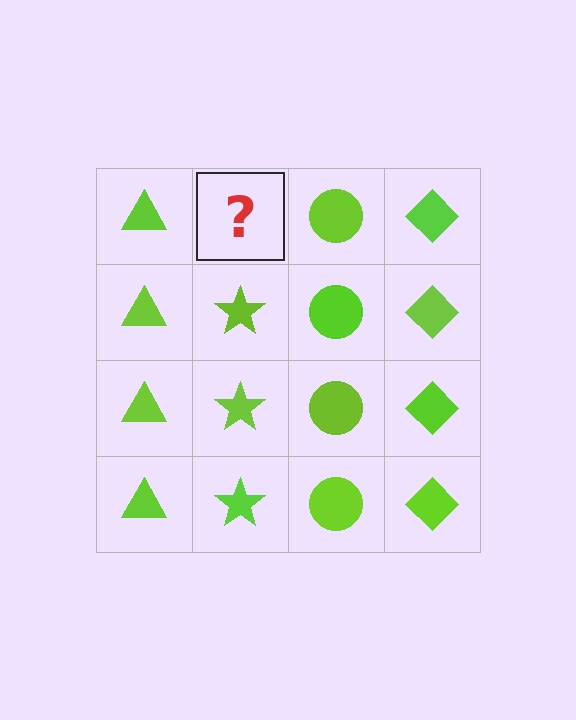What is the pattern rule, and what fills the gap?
The rule is that each column has a consistent shape. The gap should be filled with a lime star.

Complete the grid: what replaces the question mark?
The question mark should be replaced with a lime star.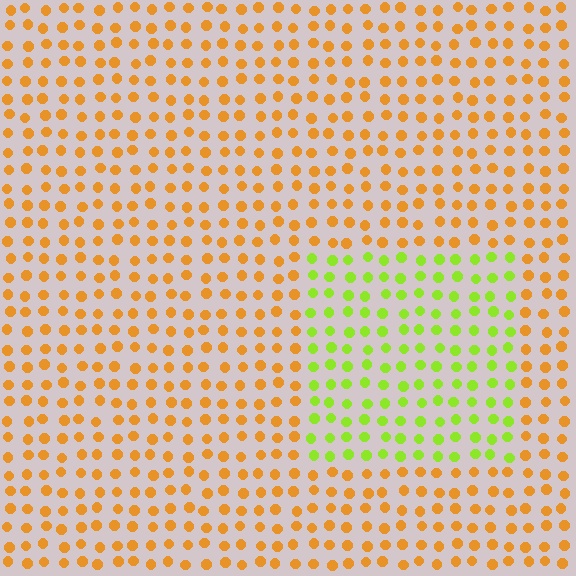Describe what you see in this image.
The image is filled with small orange elements in a uniform arrangement. A rectangle-shaped region is visible where the elements are tinted to a slightly different hue, forming a subtle color boundary.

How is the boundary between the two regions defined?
The boundary is defined purely by a slight shift in hue (about 55 degrees). Spacing, size, and orientation are identical on both sides.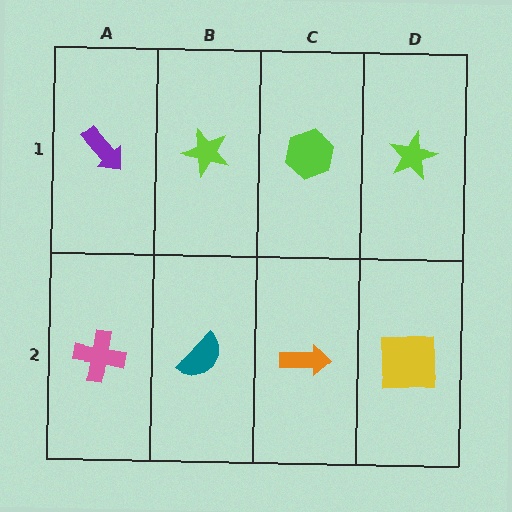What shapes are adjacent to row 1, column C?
An orange arrow (row 2, column C), a lime star (row 1, column B), a lime star (row 1, column D).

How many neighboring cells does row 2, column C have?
3.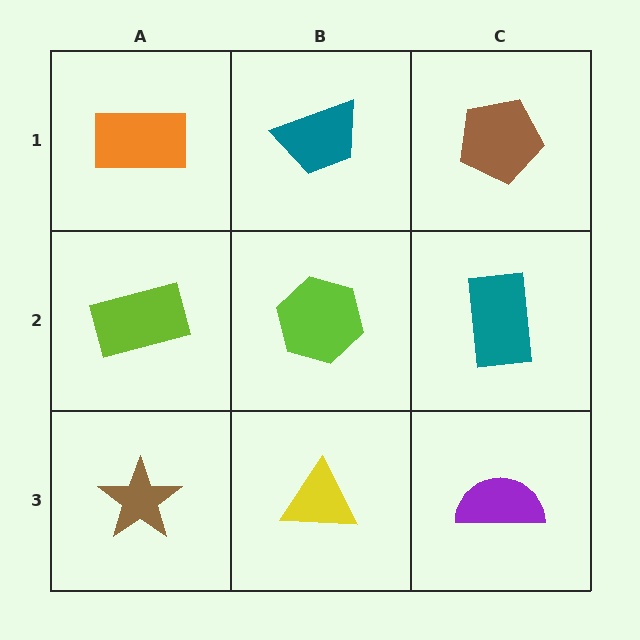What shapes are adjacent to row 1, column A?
A lime rectangle (row 2, column A), a teal trapezoid (row 1, column B).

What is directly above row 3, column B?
A lime hexagon.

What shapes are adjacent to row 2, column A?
An orange rectangle (row 1, column A), a brown star (row 3, column A), a lime hexagon (row 2, column B).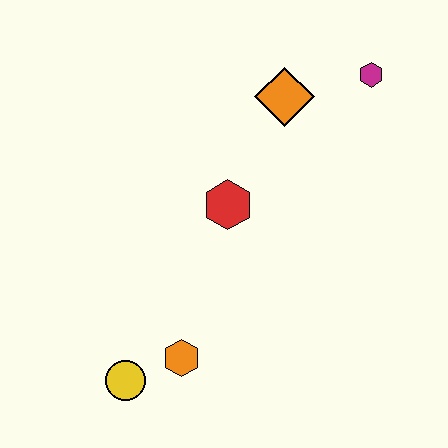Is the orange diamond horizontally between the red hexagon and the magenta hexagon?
Yes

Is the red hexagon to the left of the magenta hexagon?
Yes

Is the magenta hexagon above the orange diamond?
Yes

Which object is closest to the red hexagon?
The orange diamond is closest to the red hexagon.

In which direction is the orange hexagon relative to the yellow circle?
The orange hexagon is to the right of the yellow circle.